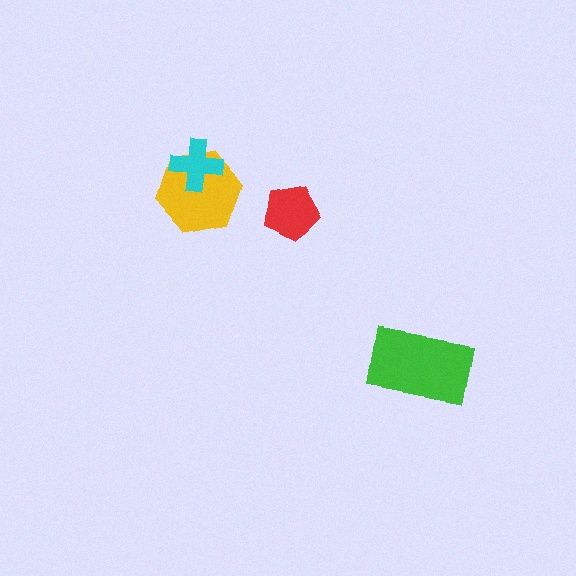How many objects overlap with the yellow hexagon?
1 object overlaps with the yellow hexagon.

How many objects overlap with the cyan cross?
1 object overlaps with the cyan cross.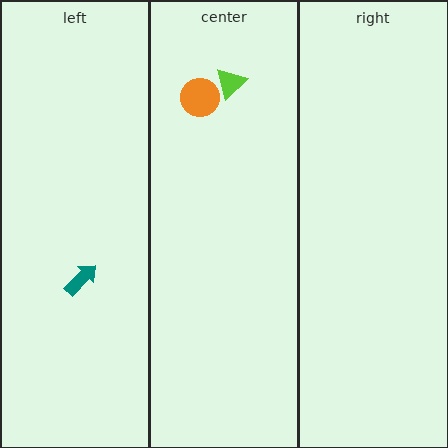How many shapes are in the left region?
1.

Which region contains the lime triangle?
The center region.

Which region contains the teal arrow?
The left region.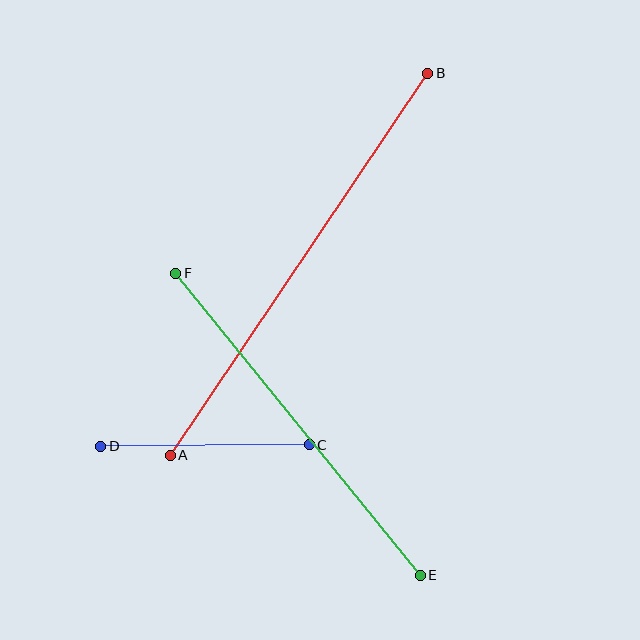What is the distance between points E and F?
The distance is approximately 389 pixels.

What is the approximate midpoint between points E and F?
The midpoint is at approximately (298, 424) pixels.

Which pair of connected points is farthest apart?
Points A and B are farthest apart.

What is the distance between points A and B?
The distance is approximately 461 pixels.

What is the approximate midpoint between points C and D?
The midpoint is at approximately (205, 446) pixels.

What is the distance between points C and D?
The distance is approximately 208 pixels.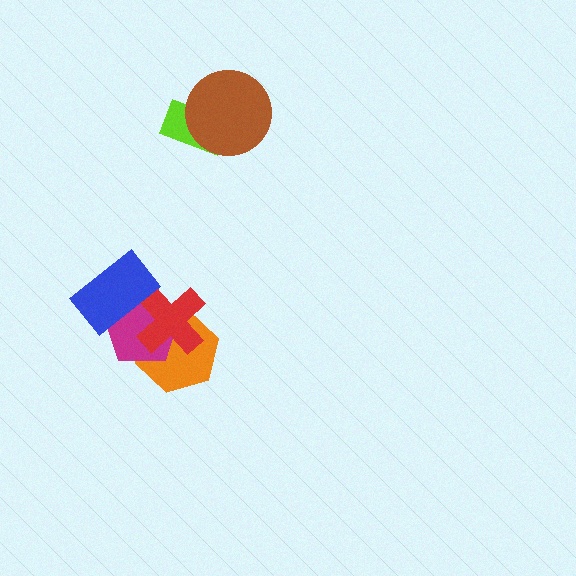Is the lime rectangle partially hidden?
Yes, it is partially covered by another shape.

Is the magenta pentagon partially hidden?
Yes, it is partially covered by another shape.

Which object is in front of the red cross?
The blue rectangle is in front of the red cross.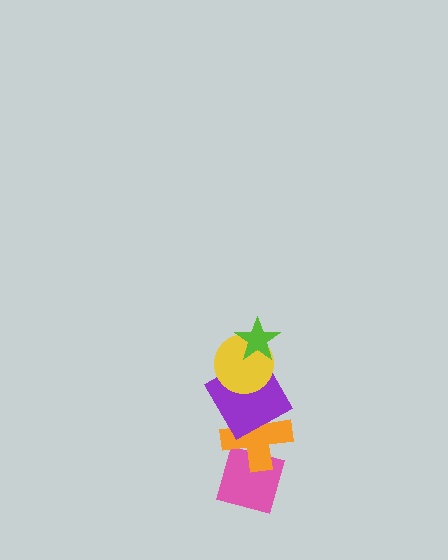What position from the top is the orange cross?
The orange cross is 4th from the top.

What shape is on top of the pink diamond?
The orange cross is on top of the pink diamond.